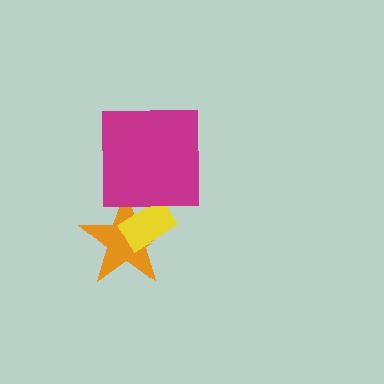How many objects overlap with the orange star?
2 objects overlap with the orange star.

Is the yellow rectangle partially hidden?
No, no other shape covers it.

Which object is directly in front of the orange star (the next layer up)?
The yellow rectangle is directly in front of the orange star.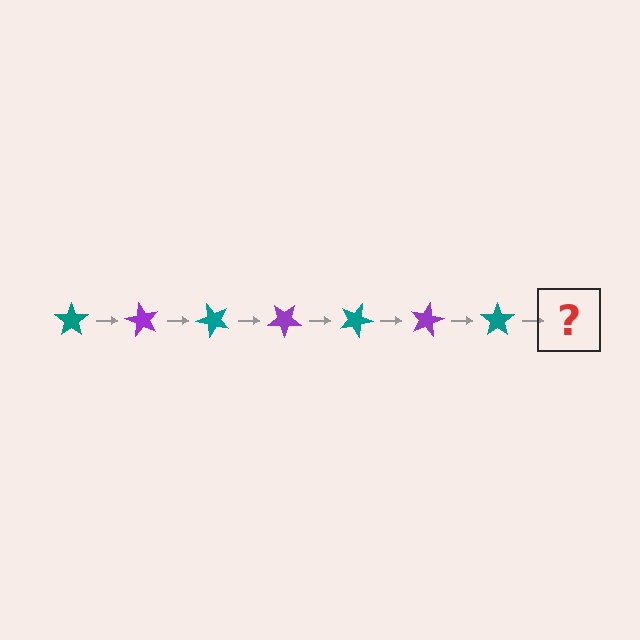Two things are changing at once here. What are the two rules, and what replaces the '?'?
The two rules are that it rotates 60 degrees each step and the color cycles through teal and purple. The '?' should be a purple star, rotated 420 degrees from the start.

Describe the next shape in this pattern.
It should be a purple star, rotated 420 degrees from the start.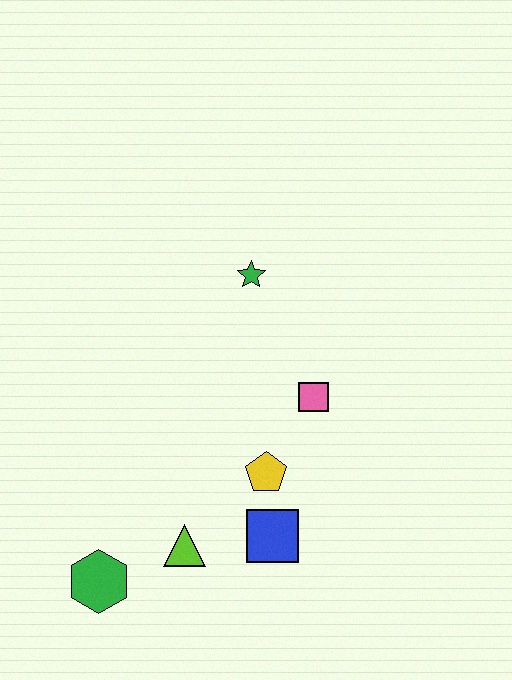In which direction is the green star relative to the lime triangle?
The green star is above the lime triangle.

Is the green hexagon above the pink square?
No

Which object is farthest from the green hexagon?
The green star is farthest from the green hexagon.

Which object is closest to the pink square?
The yellow pentagon is closest to the pink square.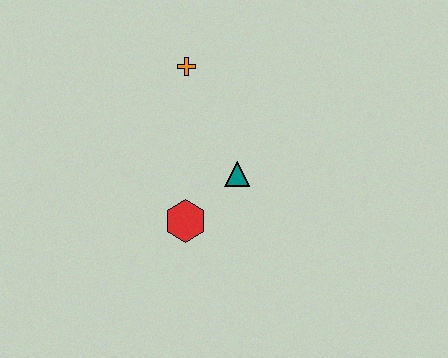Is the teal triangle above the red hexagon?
Yes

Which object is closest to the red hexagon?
The teal triangle is closest to the red hexagon.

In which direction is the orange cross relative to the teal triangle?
The orange cross is above the teal triangle.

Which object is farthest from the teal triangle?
The orange cross is farthest from the teal triangle.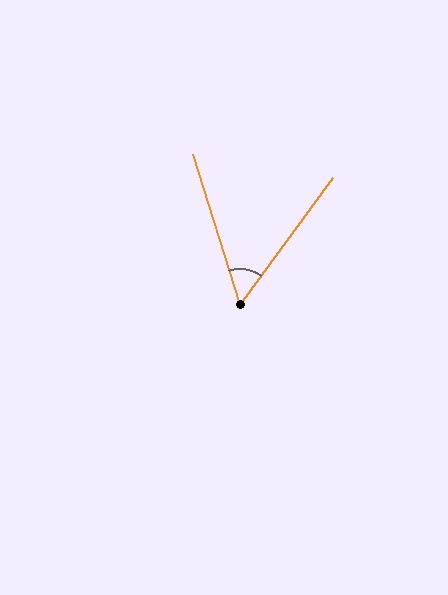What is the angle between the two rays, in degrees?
Approximately 54 degrees.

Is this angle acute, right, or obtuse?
It is acute.